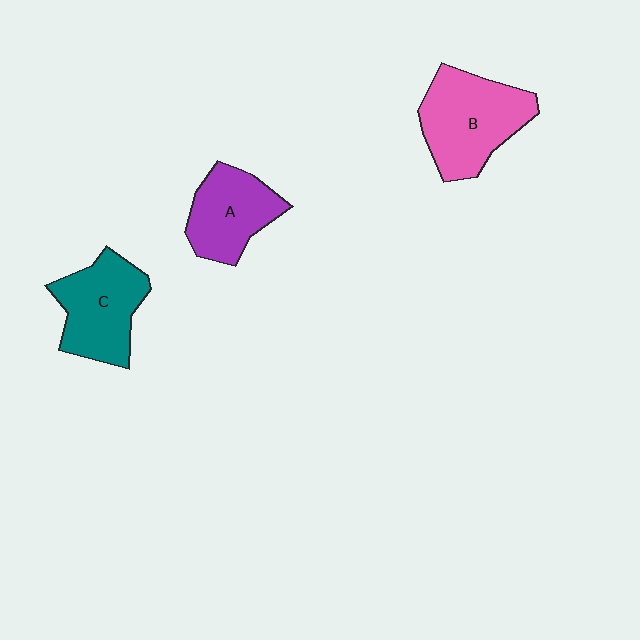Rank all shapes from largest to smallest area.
From largest to smallest: B (pink), C (teal), A (purple).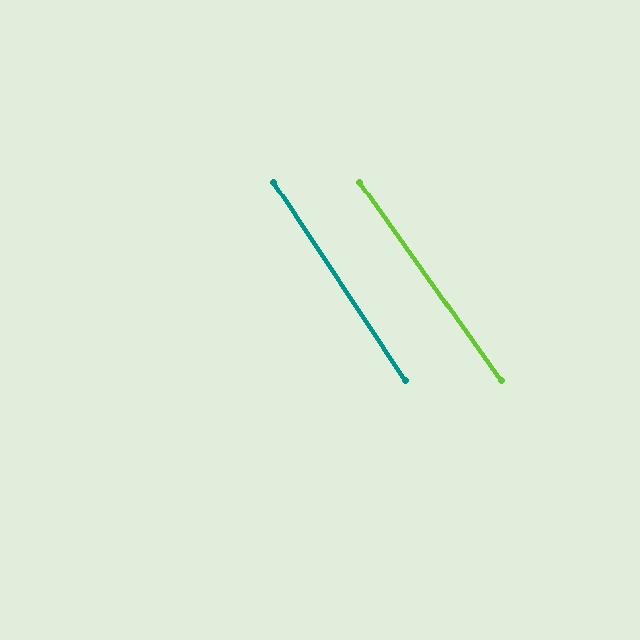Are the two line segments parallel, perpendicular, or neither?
Parallel — their directions differ by only 2.0°.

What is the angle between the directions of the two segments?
Approximately 2 degrees.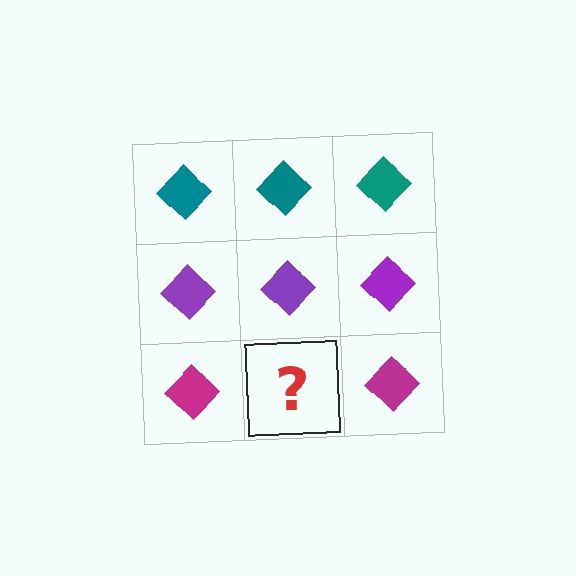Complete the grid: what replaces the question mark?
The question mark should be replaced with a magenta diamond.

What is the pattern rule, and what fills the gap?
The rule is that each row has a consistent color. The gap should be filled with a magenta diamond.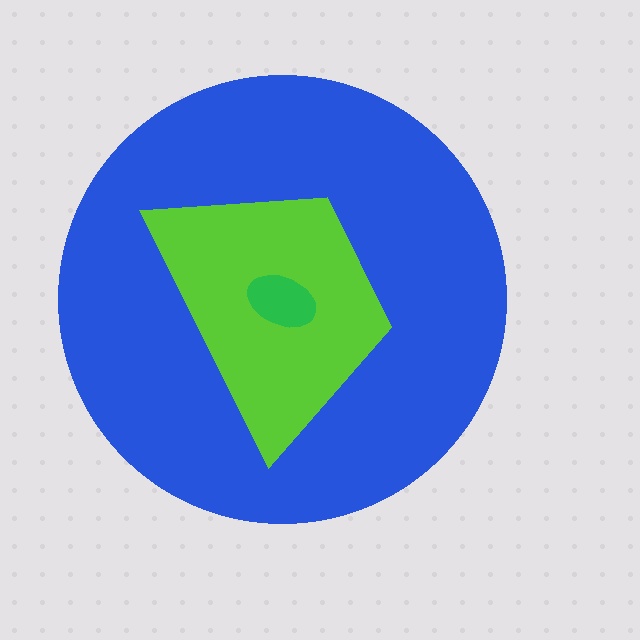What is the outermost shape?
The blue circle.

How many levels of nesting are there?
3.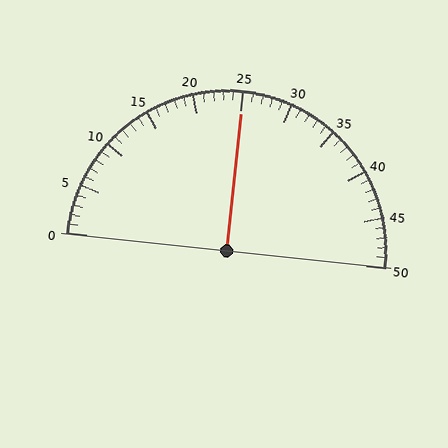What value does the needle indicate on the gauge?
The needle indicates approximately 25.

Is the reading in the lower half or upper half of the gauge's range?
The reading is in the upper half of the range (0 to 50).